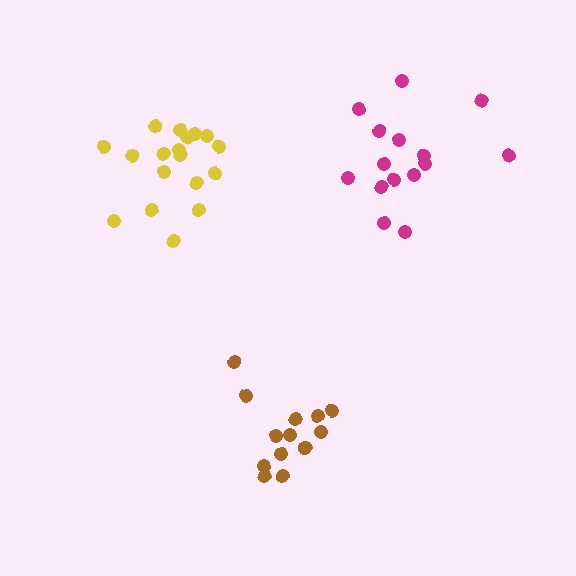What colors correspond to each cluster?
The clusters are colored: magenta, brown, yellow.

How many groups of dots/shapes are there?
There are 3 groups.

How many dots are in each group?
Group 1: 15 dots, Group 2: 14 dots, Group 3: 18 dots (47 total).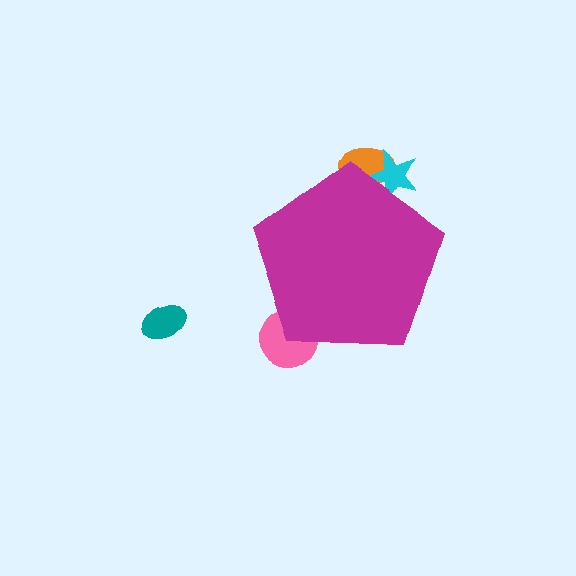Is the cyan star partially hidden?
Yes, the cyan star is partially hidden behind the magenta pentagon.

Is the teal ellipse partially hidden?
No, the teal ellipse is fully visible.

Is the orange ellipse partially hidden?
Yes, the orange ellipse is partially hidden behind the magenta pentagon.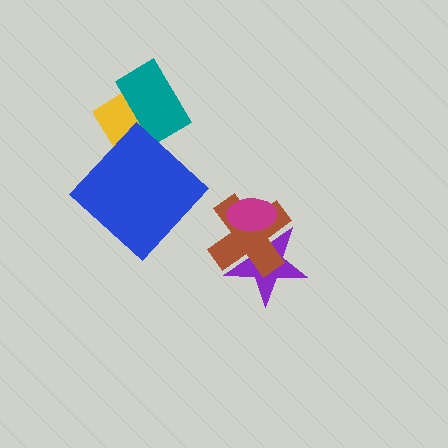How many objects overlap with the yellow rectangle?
2 objects overlap with the yellow rectangle.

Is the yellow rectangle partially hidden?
Yes, it is partially covered by another shape.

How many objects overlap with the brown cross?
2 objects overlap with the brown cross.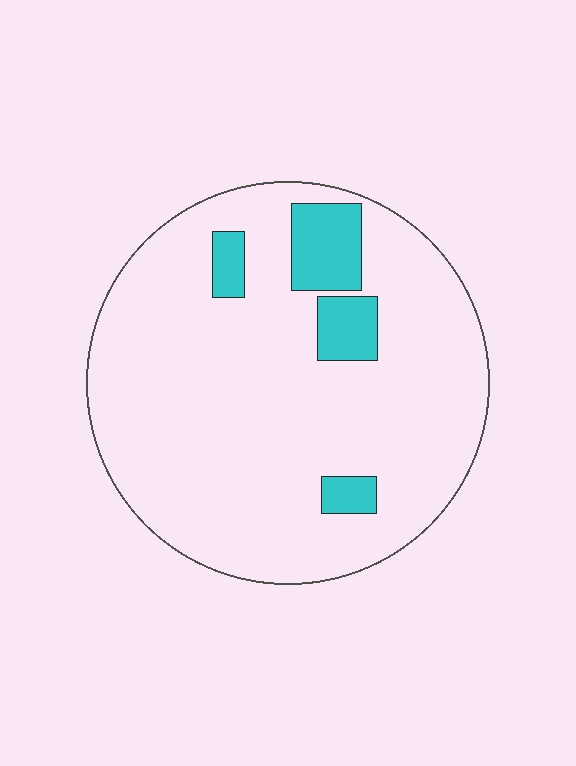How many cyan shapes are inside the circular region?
4.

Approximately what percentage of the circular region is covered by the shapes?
Approximately 10%.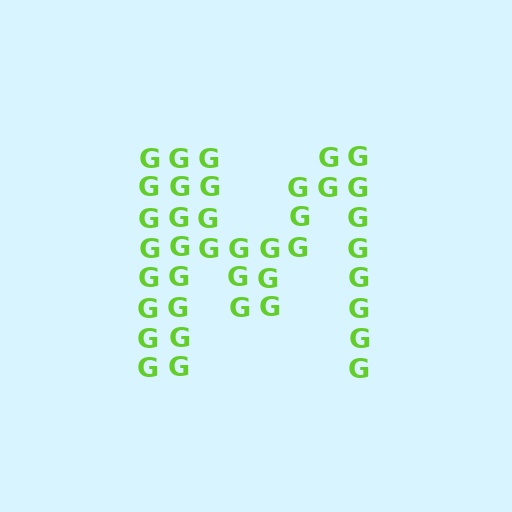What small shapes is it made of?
It is made of small letter G's.